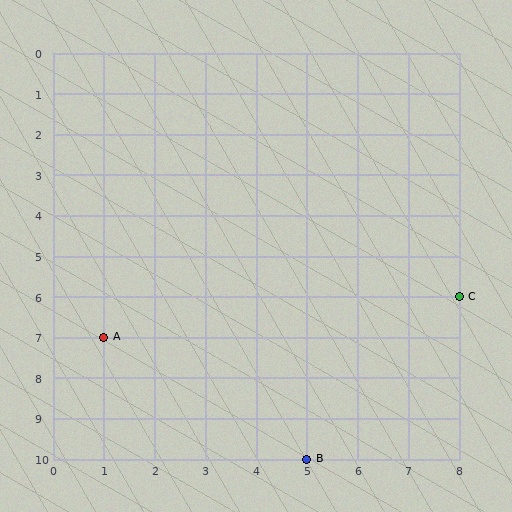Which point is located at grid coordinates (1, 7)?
Point A is at (1, 7).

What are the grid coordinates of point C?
Point C is at grid coordinates (8, 6).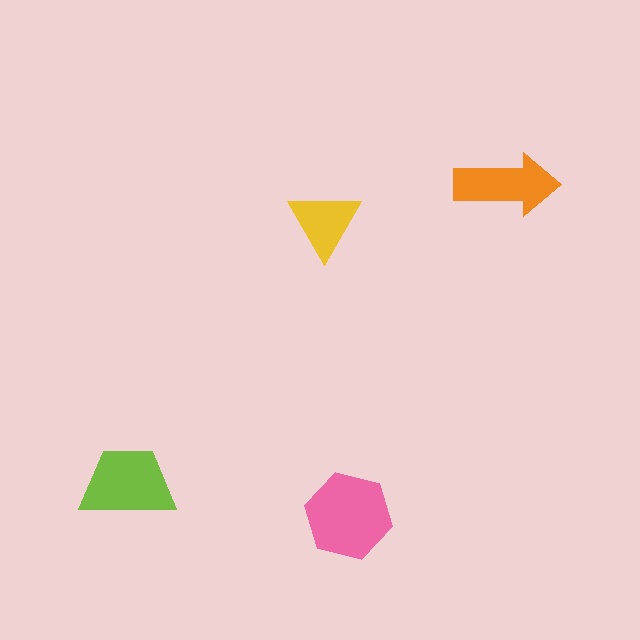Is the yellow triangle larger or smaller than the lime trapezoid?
Smaller.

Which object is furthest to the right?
The orange arrow is rightmost.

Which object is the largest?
The pink hexagon.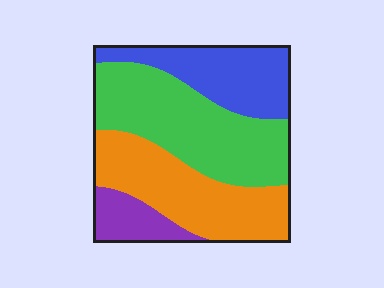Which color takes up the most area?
Green, at roughly 35%.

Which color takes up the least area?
Purple, at roughly 10%.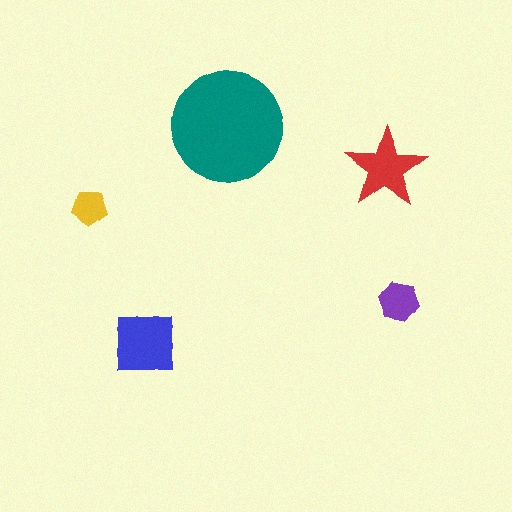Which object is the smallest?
The yellow pentagon.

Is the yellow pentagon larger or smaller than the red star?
Smaller.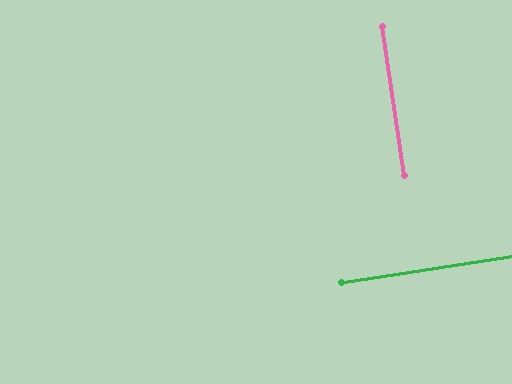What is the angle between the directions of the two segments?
Approximately 90 degrees.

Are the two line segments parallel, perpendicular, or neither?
Perpendicular — they meet at approximately 90°.